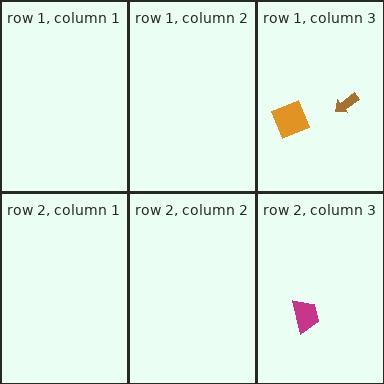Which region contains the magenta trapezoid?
The row 2, column 3 region.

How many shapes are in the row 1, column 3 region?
2.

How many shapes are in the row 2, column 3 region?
1.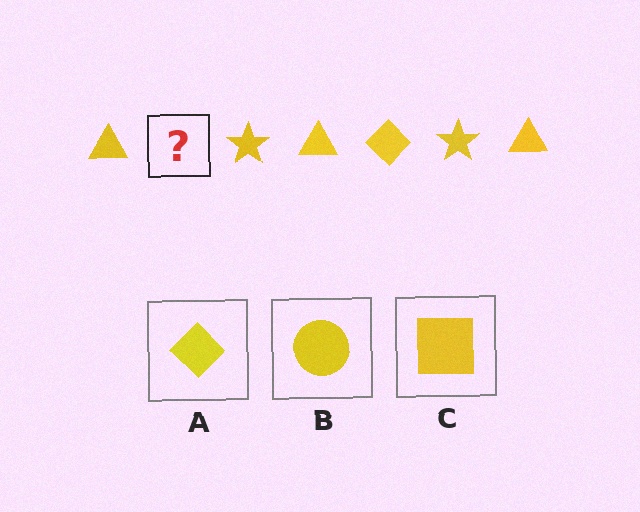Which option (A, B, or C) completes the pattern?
A.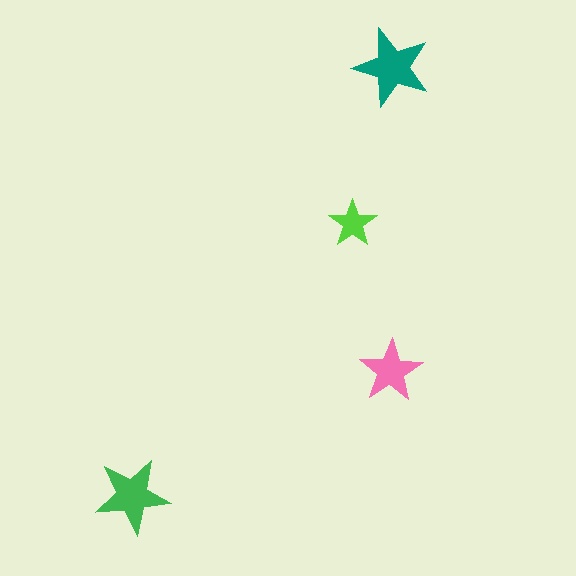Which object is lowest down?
The green star is bottommost.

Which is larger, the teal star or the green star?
The teal one.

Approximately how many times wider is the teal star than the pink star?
About 1.5 times wider.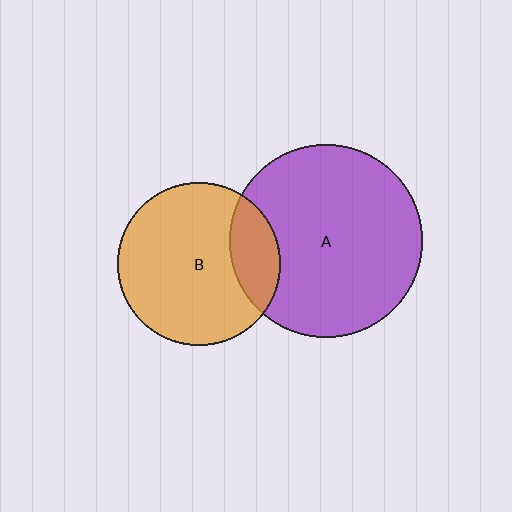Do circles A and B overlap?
Yes.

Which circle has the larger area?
Circle A (purple).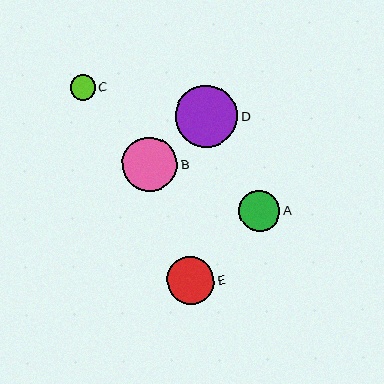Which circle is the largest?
Circle D is the largest with a size of approximately 62 pixels.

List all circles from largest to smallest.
From largest to smallest: D, B, E, A, C.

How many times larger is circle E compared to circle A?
Circle E is approximately 1.1 times the size of circle A.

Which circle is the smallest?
Circle C is the smallest with a size of approximately 25 pixels.